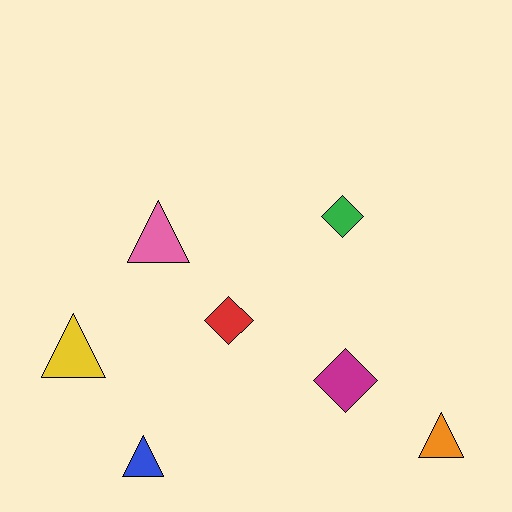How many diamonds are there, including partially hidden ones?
There are 3 diamonds.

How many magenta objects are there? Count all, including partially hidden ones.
There is 1 magenta object.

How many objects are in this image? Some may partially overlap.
There are 7 objects.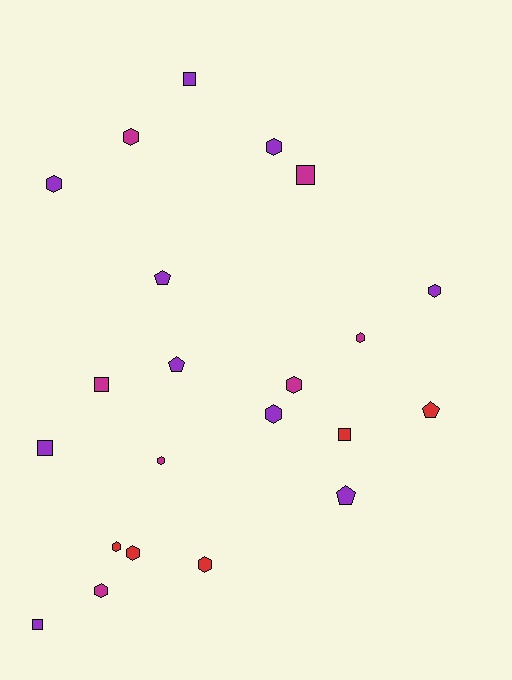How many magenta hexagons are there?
There are 5 magenta hexagons.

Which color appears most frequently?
Purple, with 10 objects.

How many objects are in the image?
There are 22 objects.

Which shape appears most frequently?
Hexagon, with 12 objects.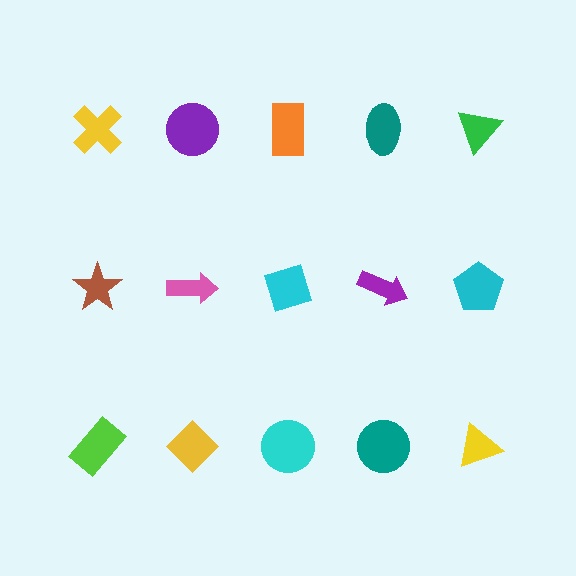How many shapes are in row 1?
5 shapes.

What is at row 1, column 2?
A purple circle.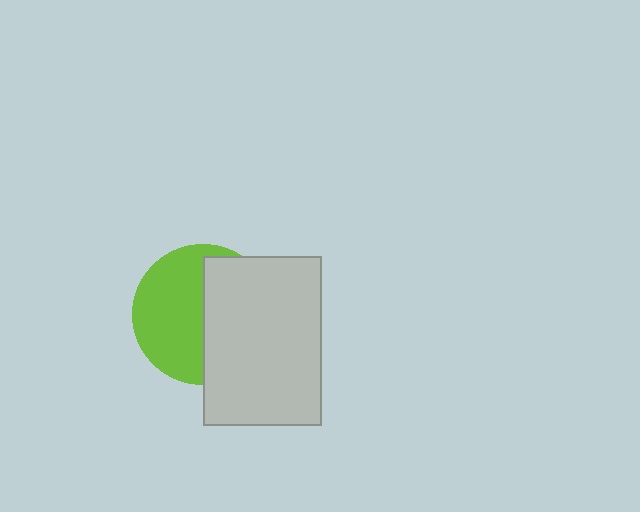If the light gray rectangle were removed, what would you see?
You would see the complete lime circle.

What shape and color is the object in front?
The object in front is a light gray rectangle.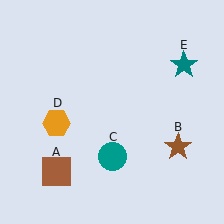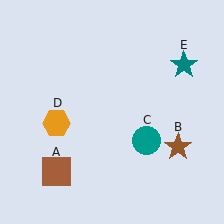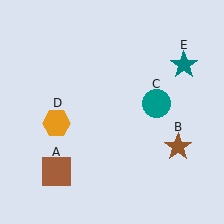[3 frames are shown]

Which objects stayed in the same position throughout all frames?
Brown square (object A) and brown star (object B) and orange hexagon (object D) and teal star (object E) remained stationary.